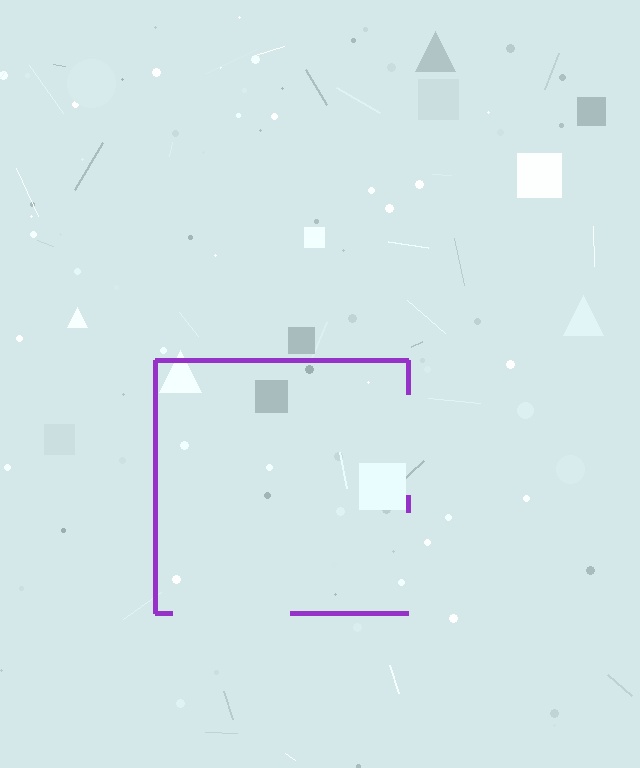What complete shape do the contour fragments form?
The contour fragments form a square.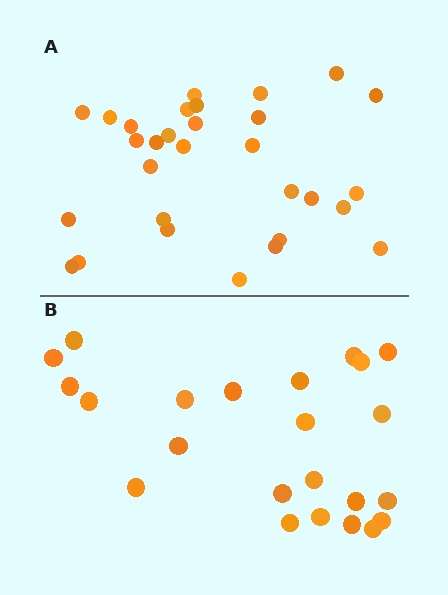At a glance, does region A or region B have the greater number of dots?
Region A (the top region) has more dots.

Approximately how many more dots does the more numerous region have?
Region A has roughly 8 or so more dots than region B.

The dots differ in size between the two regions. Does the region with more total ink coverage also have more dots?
No. Region B has more total ink coverage because its dots are larger, but region A actually contains more individual dots. Total area can be misleading — the number of items is what matters here.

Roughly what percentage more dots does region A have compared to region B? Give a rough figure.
About 30% more.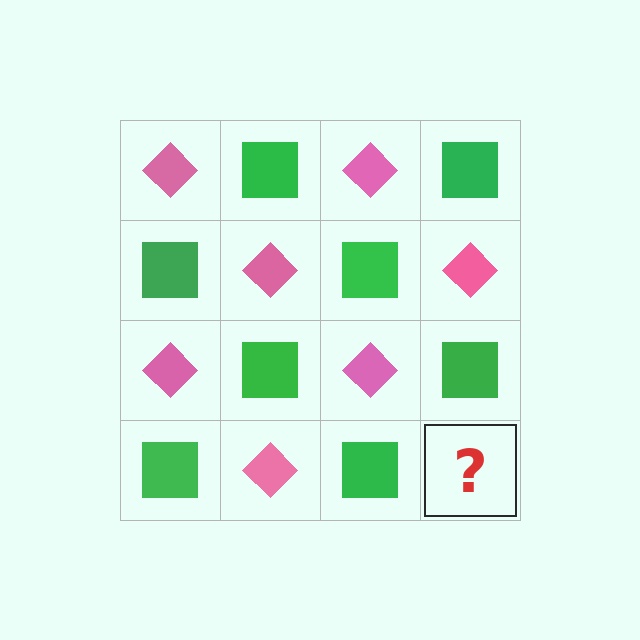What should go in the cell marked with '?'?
The missing cell should contain a pink diamond.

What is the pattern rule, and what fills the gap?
The rule is that it alternates pink diamond and green square in a checkerboard pattern. The gap should be filled with a pink diamond.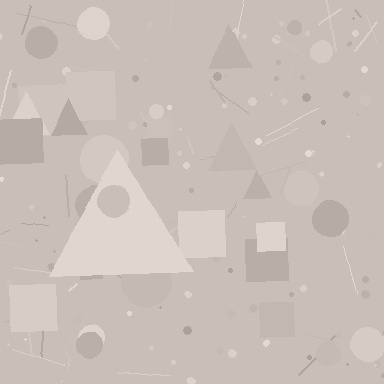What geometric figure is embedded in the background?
A triangle is embedded in the background.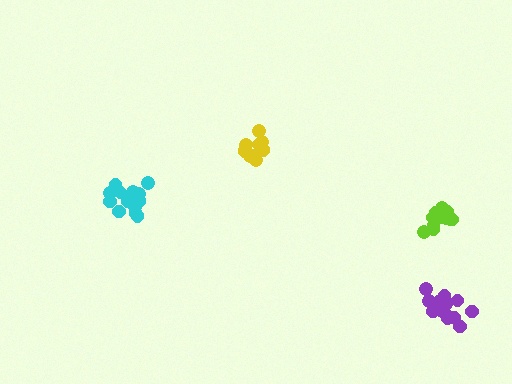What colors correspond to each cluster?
The clusters are colored: purple, yellow, cyan, lime.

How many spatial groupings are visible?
There are 4 spatial groupings.